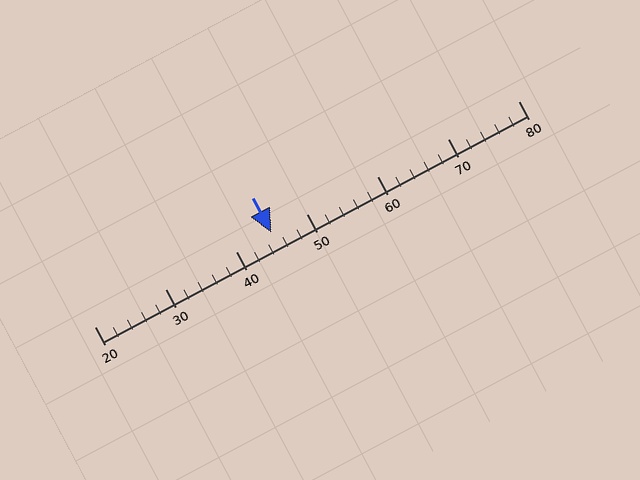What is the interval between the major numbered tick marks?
The major tick marks are spaced 10 units apart.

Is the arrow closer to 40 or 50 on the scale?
The arrow is closer to 50.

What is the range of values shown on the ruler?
The ruler shows values from 20 to 80.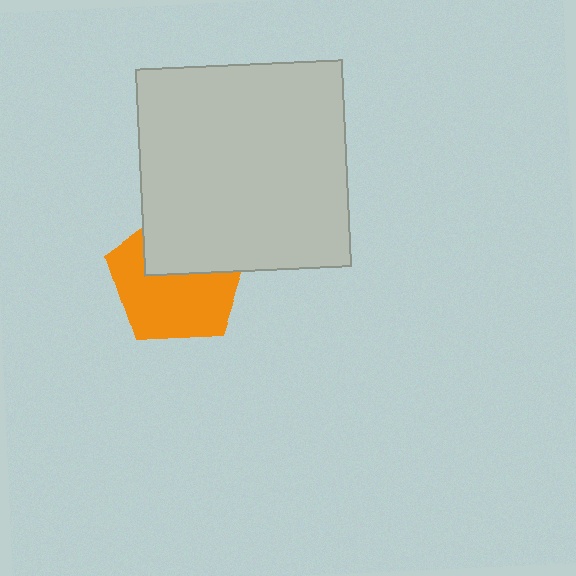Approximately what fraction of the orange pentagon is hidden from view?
Roughly 39% of the orange pentagon is hidden behind the light gray square.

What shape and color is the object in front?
The object in front is a light gray square.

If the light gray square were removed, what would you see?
You would see the complete orange pentagon.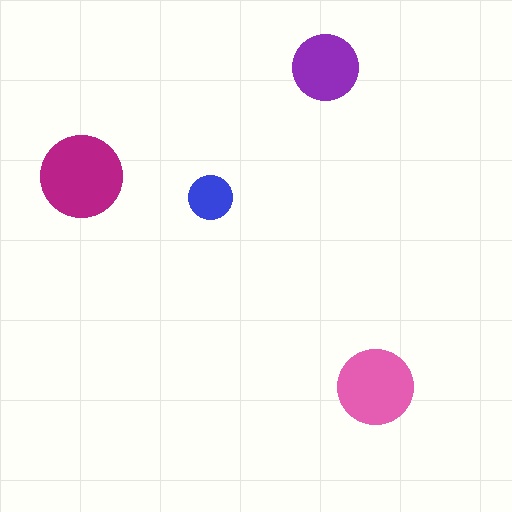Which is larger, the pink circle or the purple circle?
The pink one.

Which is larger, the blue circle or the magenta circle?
The magenta one.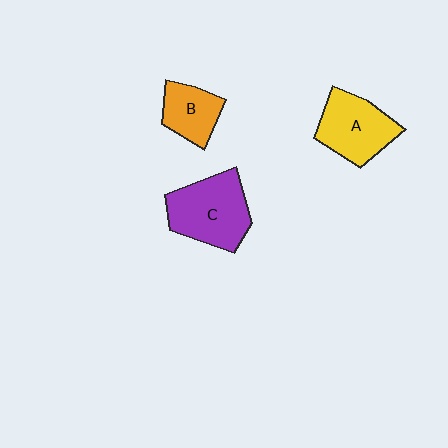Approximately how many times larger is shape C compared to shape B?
Approximately 1.7 times.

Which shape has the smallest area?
Shape B (orange).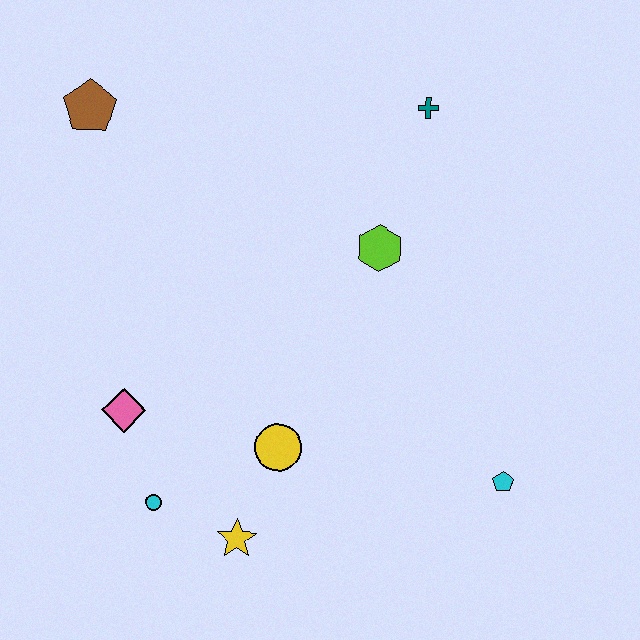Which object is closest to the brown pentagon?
The pink diamond is closest to the brown pentagon.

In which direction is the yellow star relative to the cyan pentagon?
The yellow star is to the left of the cyan pentagon.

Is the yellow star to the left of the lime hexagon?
Yes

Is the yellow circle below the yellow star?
No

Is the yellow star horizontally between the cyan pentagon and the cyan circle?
Yes